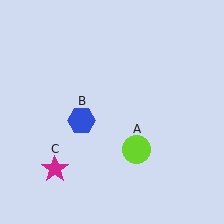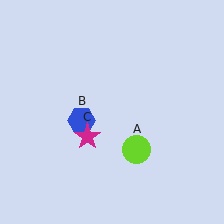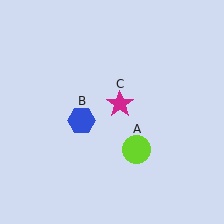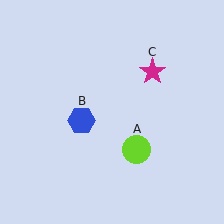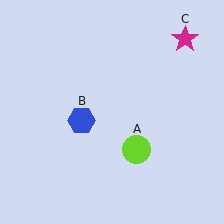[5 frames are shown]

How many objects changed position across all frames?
1 object changed position: magenta star (object C).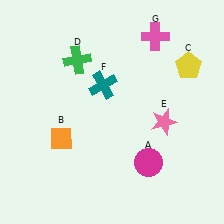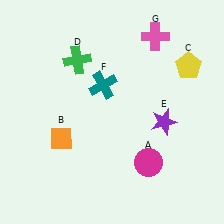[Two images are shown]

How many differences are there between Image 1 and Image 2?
There is 1 difference between the two images.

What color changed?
The star (E) changed from pink in Image 1 to purple in Image 2.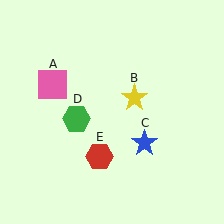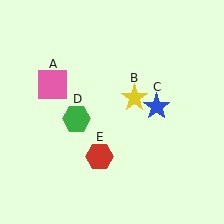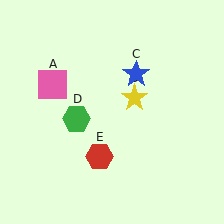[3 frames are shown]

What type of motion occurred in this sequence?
The blue star (object C) rotated counterclockwise around the center of the scene.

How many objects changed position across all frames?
1 object changed position: blue star (object C).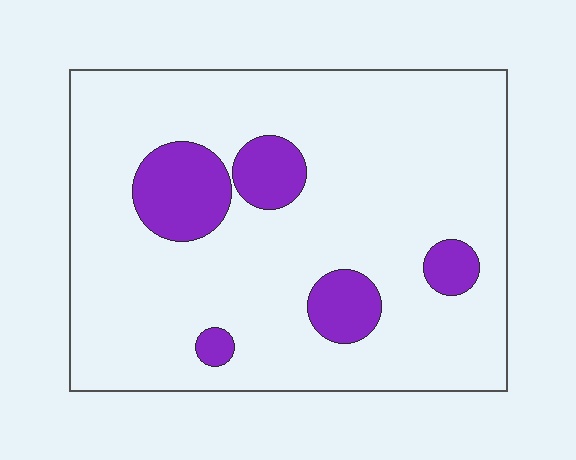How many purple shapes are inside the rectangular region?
5.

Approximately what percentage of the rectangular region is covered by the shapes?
Approximately 15%.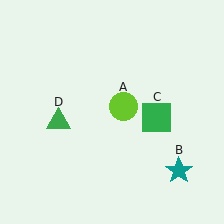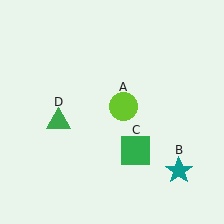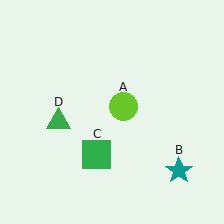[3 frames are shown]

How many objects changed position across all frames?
1 object changed position: green square (object C).